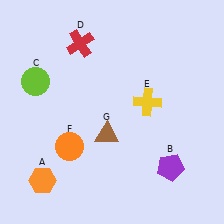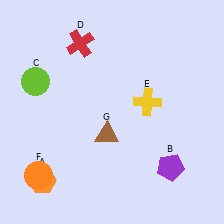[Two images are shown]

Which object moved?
The orange circle (F) moved left.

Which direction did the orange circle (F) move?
The orange circle (F) moved left.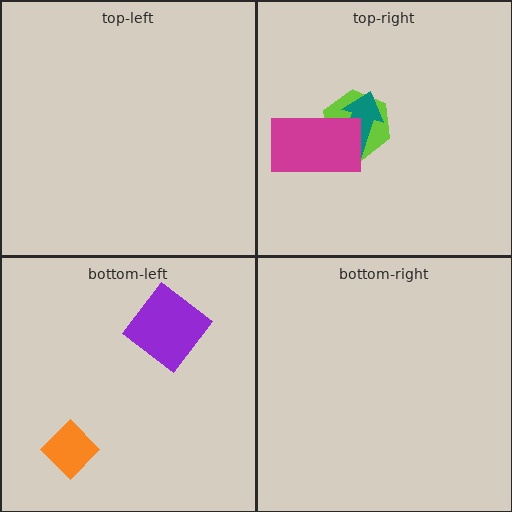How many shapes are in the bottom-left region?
2.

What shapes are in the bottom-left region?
The orange diamond, the purple diamond.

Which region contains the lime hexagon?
The top-right region.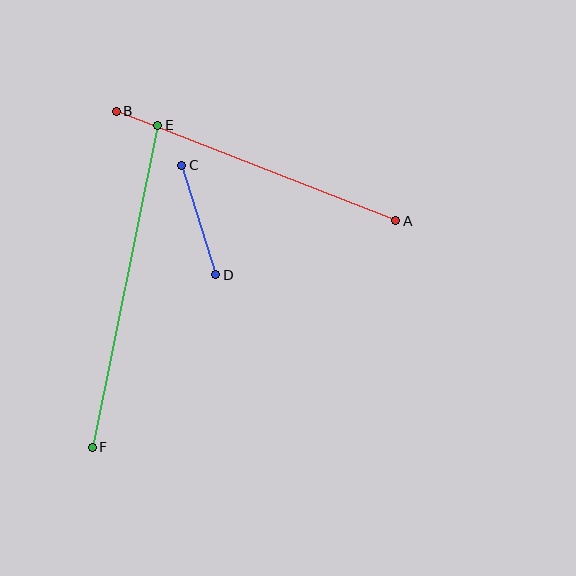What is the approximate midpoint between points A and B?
The midpoint is at approximately (256, 166) pixels.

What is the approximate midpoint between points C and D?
The midpoint is at approximately (199, 220) pixels.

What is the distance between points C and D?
The distance is approximately 114 pixels.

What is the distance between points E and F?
The distance is approximately 329 pixels.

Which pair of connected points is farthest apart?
Points E and F are farthest apart.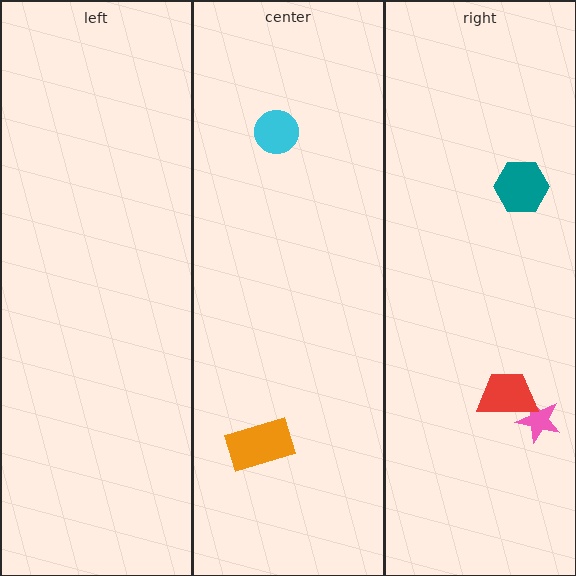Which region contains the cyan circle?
The center region.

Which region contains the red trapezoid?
The right region.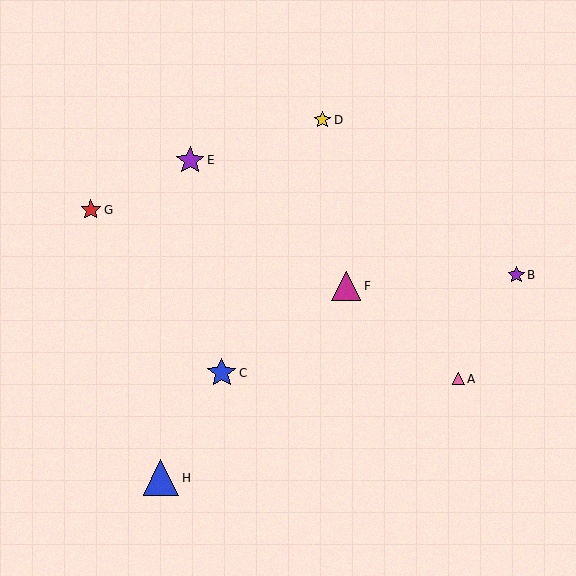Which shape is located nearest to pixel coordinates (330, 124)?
The yellow star (labeled D) at (322, 120) is nearest to that location.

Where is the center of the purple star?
The center of the purple star is at (516, 275).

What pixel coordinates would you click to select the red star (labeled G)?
Click at (91, 210) to select the red star G.